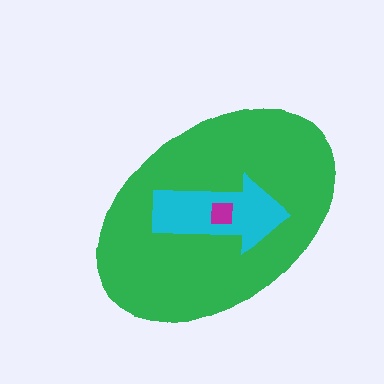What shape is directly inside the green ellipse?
The cyan arrow.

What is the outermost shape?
The green ellipse.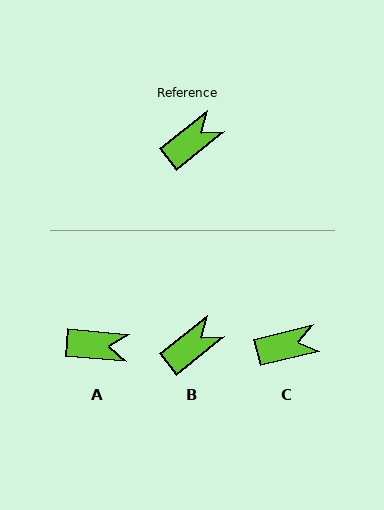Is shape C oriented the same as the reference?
No, it is off by about 25 degrees.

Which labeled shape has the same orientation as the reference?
B.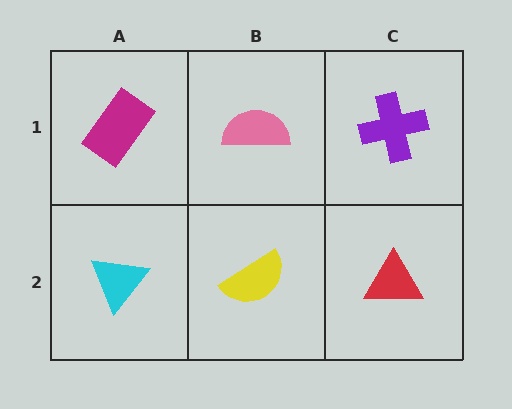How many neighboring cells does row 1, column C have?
2.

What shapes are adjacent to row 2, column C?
A purple cross (row 1, column C), a yellow semicircle (row 2, column B).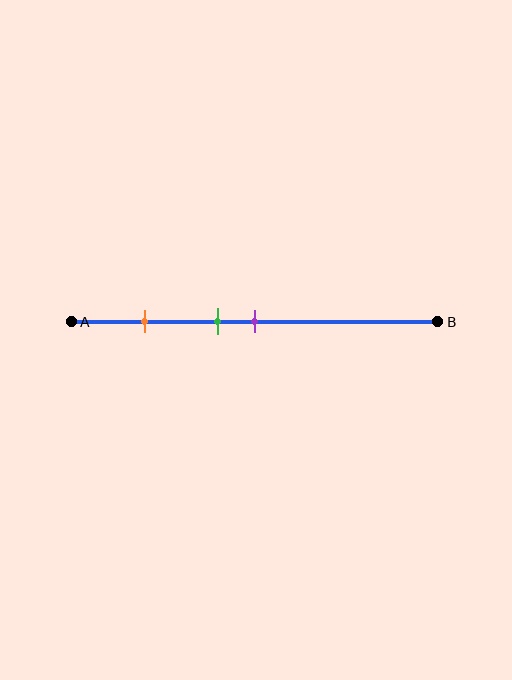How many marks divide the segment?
There are 3 marks dividing the segment.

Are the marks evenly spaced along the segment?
No, the marks are not evenly spaced.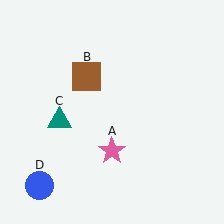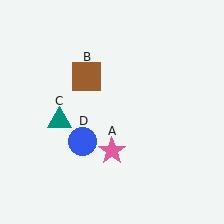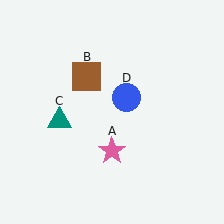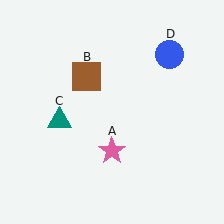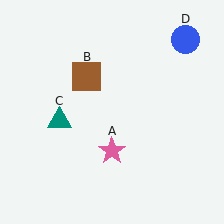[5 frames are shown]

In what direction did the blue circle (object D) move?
The blue circle (object D) moved up and to the right.